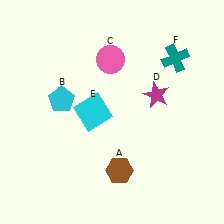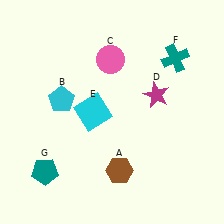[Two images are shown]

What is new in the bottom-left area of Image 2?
A teal pentagon (G) was added in the bottom-left area of Image 2.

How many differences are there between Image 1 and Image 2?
There is 1 difference between the two images.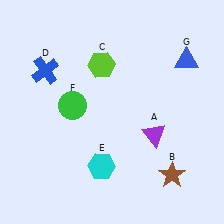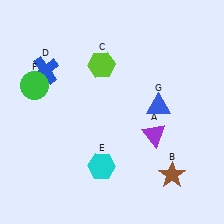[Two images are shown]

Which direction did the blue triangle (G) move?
The blue triangle (G) moved down.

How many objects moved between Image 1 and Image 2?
2 objects moved between the two images.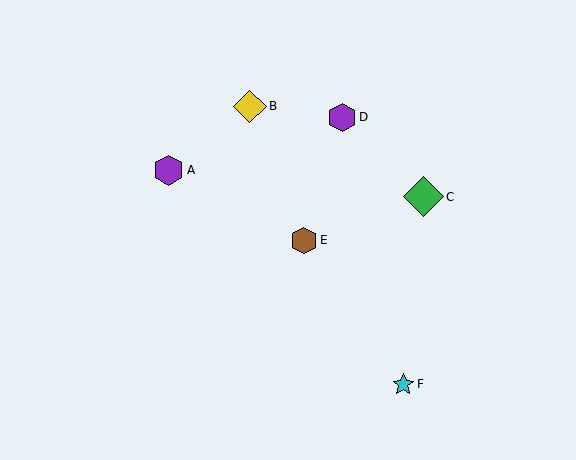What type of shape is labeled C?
Shape C is a green diamond.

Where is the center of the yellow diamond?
The center of the yellow diamond is at (250, 106).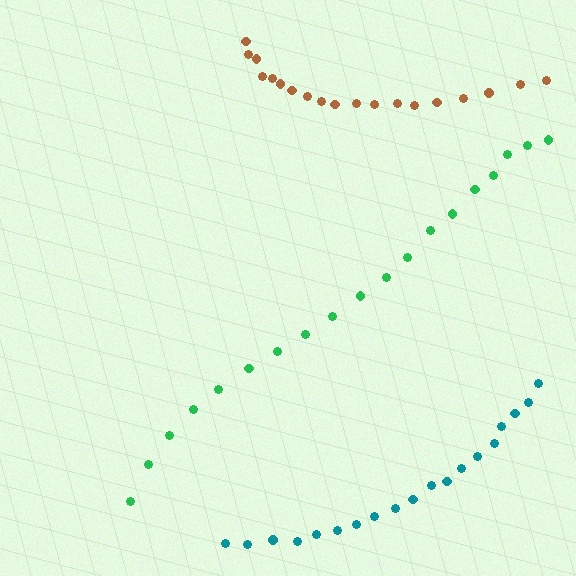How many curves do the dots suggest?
There are 3 distinct paths.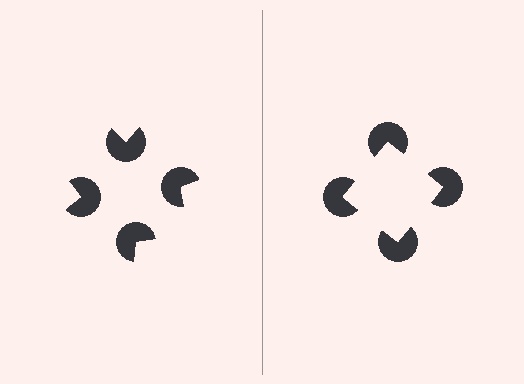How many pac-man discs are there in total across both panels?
8 — 4 on each side.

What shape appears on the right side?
An illusory square.